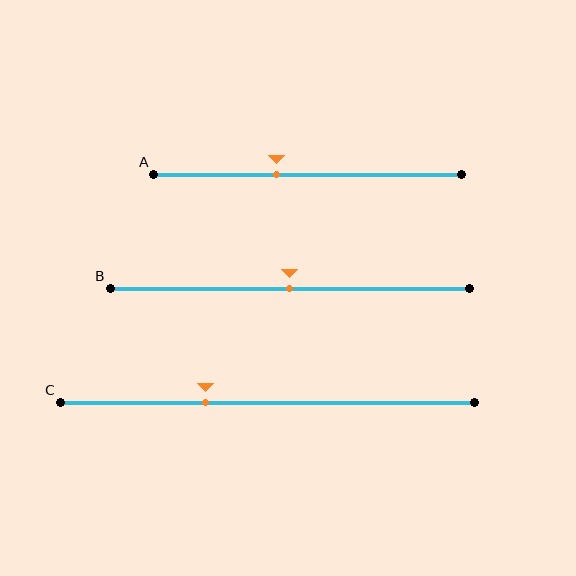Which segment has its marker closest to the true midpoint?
Segment B has its marker closest to the true midpoint.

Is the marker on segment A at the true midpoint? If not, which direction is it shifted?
No, the marker on segment A is shifted to the left by about 10% of the segment length.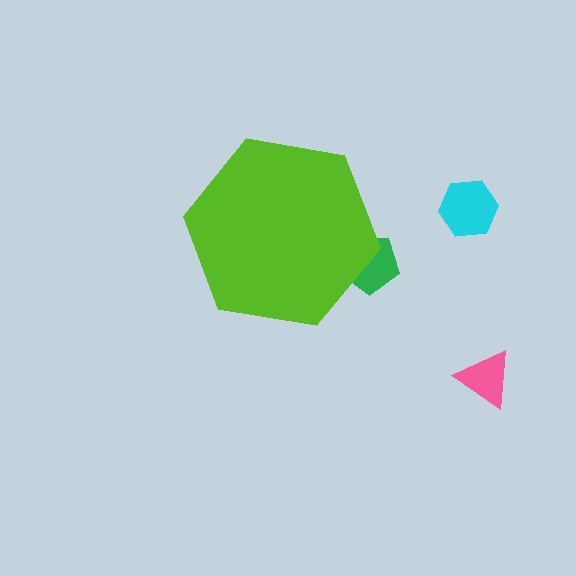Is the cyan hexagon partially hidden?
No, the cyan hexagon is fully visible.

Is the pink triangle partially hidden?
No, the pink triangle is fully visible.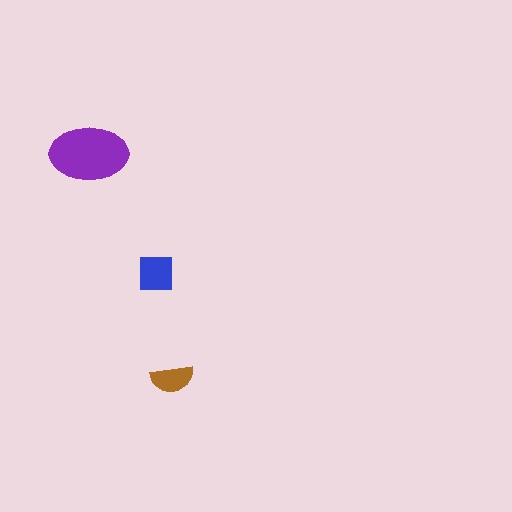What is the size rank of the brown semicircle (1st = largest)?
3rd.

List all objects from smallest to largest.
The brown semicircle, the blue square, the purple ellipse.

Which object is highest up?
The purple ellipse is topmost.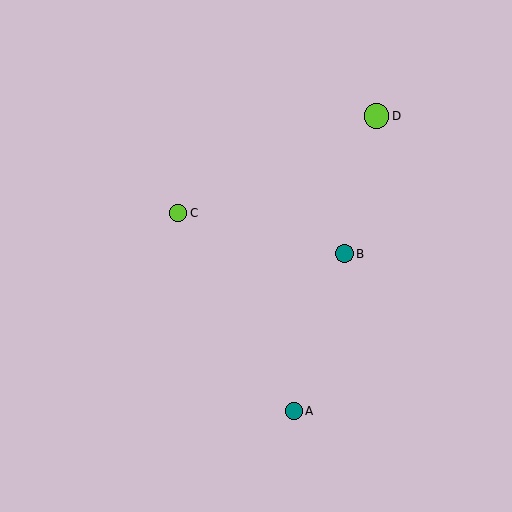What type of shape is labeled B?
Shape B is a teal circle.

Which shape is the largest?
The lime circle (labeled D) is the largest.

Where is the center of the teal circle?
The center of the teal circle is at (294, 411).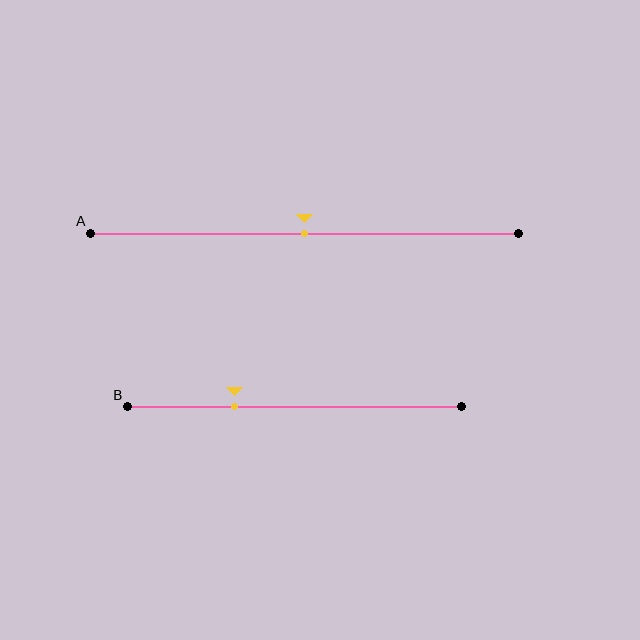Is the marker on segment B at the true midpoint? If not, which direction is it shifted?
No, the marker on segment B is shifted to the left by about 18% of the segment length.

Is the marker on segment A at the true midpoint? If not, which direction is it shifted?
Yes, the marker on segment A is at the true midpoint.